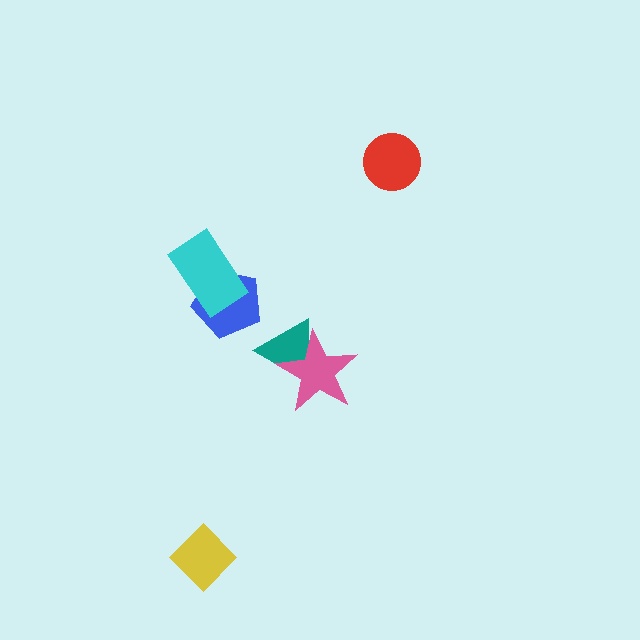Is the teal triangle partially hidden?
Yes, it is partially covered by another shape.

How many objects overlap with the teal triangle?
1 object overlaps with the teal triangle.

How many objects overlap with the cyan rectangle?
1 object overlaps with the cyan rectangle.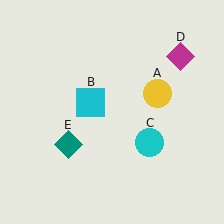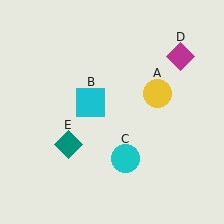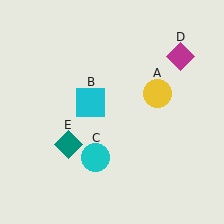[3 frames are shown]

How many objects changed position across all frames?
1 object changed position: cyan circle (object C).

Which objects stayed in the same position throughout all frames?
Yellow circle (object A) and cyan square (object B) and magenta diamond (object D) and teal diamond (object E) remained stationary.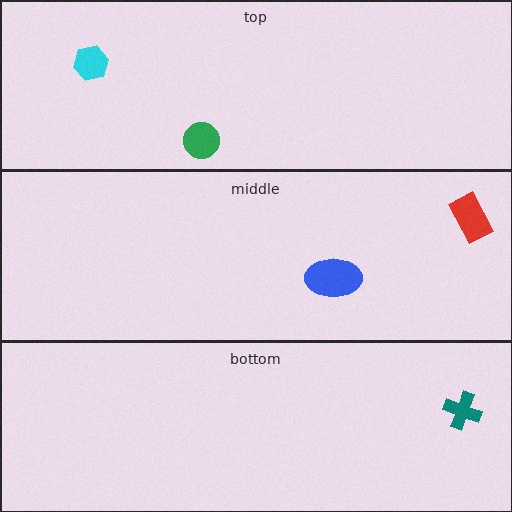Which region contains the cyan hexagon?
The top region.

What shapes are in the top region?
The cyan hexagon, the green circle.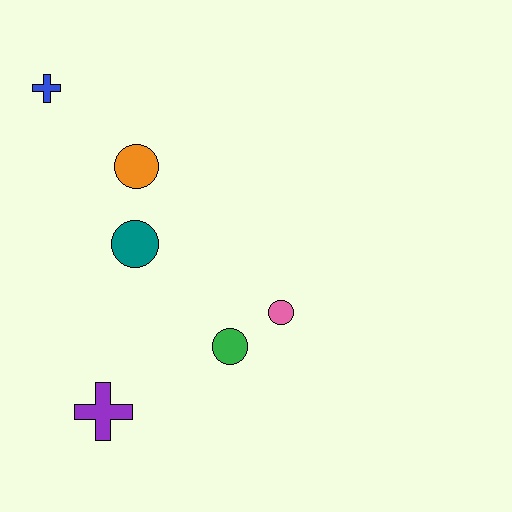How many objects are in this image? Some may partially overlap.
There are 6 objects.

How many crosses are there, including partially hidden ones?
There are 2 crosses.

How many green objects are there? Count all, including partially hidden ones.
There is 1 green object.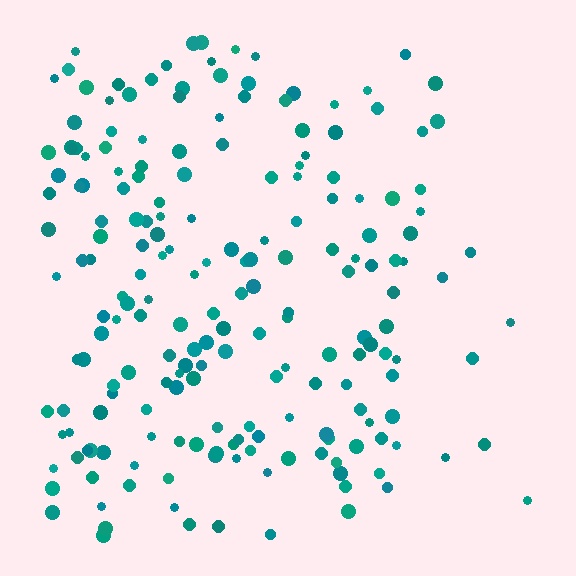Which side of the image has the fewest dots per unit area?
The right.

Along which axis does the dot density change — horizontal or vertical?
Horizontal.